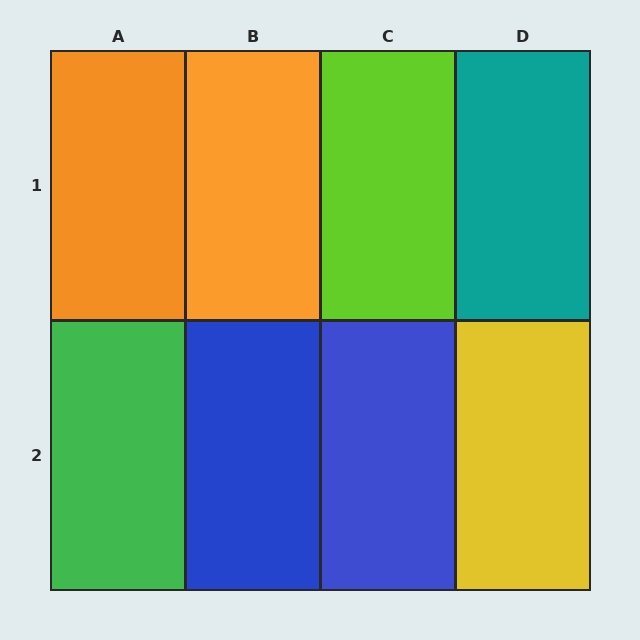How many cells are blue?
2 cells are blue.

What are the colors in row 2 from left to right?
Green, blue, blue, yellow.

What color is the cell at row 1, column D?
Teal.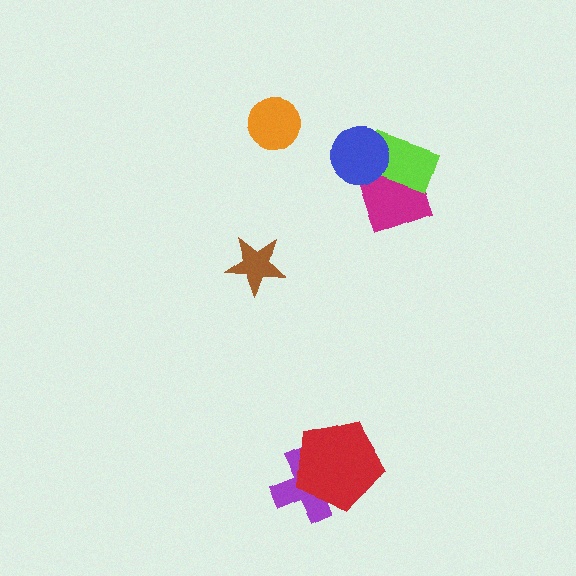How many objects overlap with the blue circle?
2 objects overlap with the blue circle.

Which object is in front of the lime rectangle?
The blue circle is in front of the lime rectangle.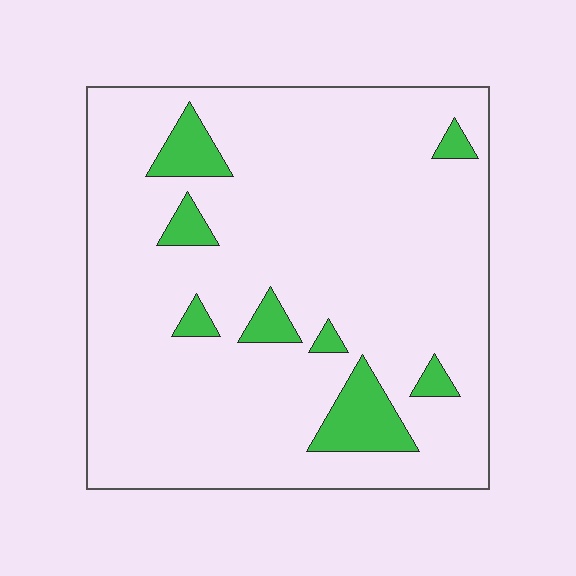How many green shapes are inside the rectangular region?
8.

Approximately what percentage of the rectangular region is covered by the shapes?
Approximately 10%.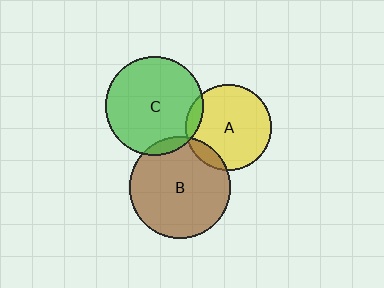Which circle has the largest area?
Circle B (brown).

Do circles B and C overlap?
Yes.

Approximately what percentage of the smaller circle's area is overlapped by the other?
Approximately 5%.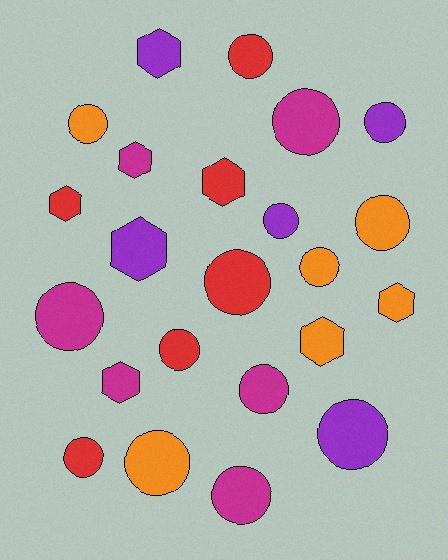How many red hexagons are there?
There are 2 red hexagons.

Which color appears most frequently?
Red, with 6 objects.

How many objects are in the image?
There are 23 objects.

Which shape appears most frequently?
Circle, with 15 objects.